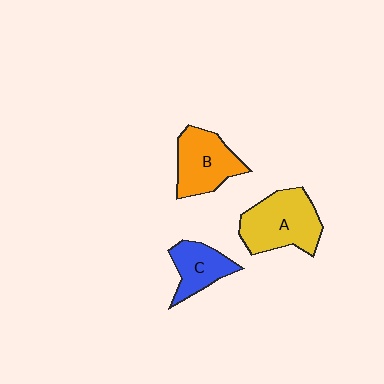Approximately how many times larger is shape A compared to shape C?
Approximately 1.6 times.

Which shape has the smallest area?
Shape C (blue).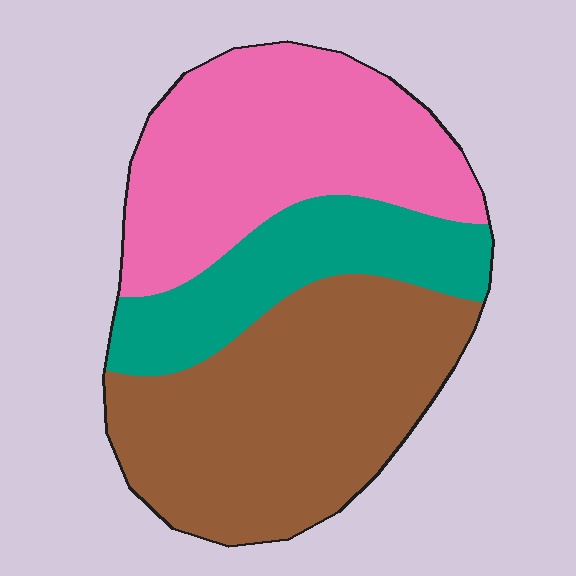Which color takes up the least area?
Teal, at roughly 20%.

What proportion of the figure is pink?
Pink covers around 35% of the figure.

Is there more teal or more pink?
Pink.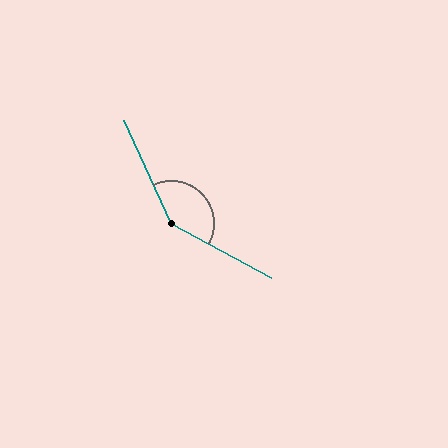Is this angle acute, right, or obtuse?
It is obtuse.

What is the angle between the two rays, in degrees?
Approximately 143 degrees.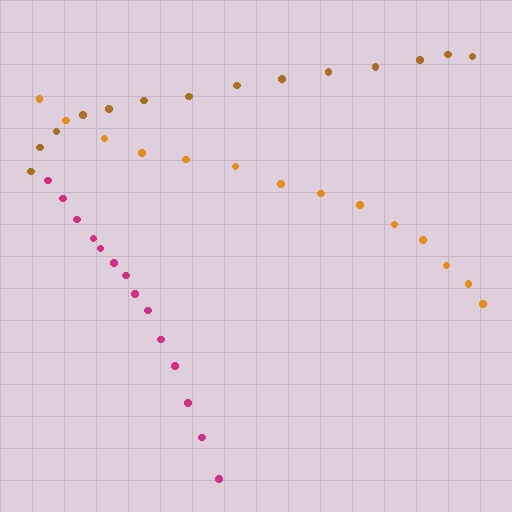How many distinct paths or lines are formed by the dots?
There are 3 distinct paths.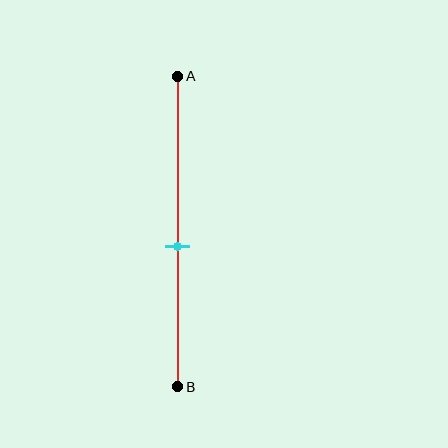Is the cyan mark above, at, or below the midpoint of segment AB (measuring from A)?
The cyan mark is below the midpoint of segment AB.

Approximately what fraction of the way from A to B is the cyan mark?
The cyan mark is approximately 55% of the way from A to B.